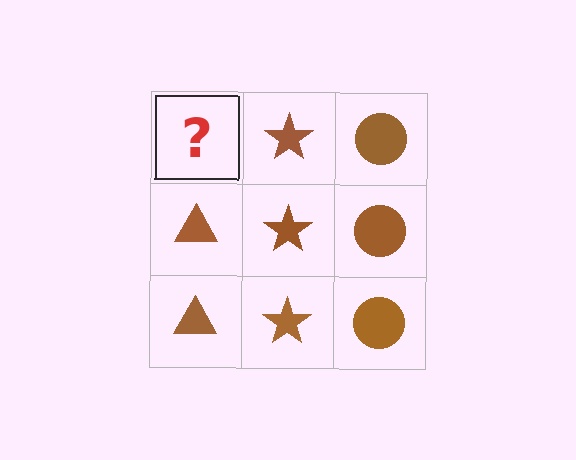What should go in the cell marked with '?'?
The missing cell should contain a brown triangle.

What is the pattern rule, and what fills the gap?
The rule is that each column has a consistent shape. The gap should be filled with a brown triangle.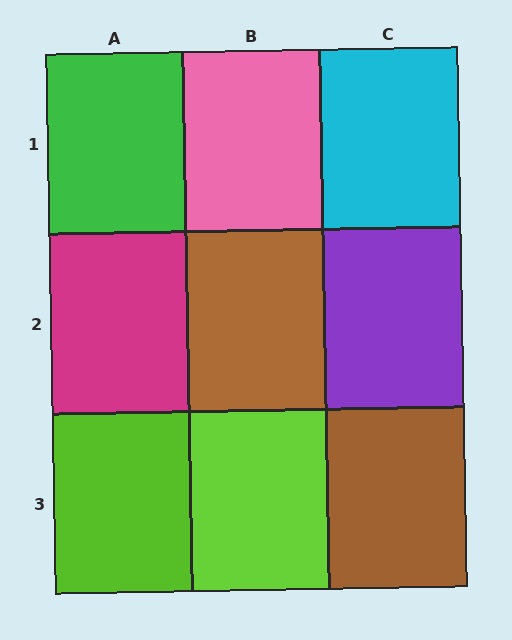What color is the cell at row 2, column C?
Purple.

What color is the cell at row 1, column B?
Pink.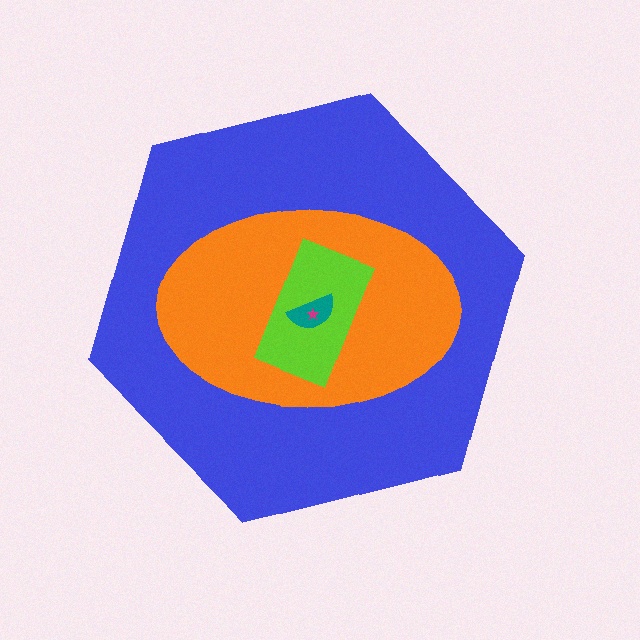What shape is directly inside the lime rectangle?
The teal semicircle.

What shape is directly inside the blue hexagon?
The orange ellipse.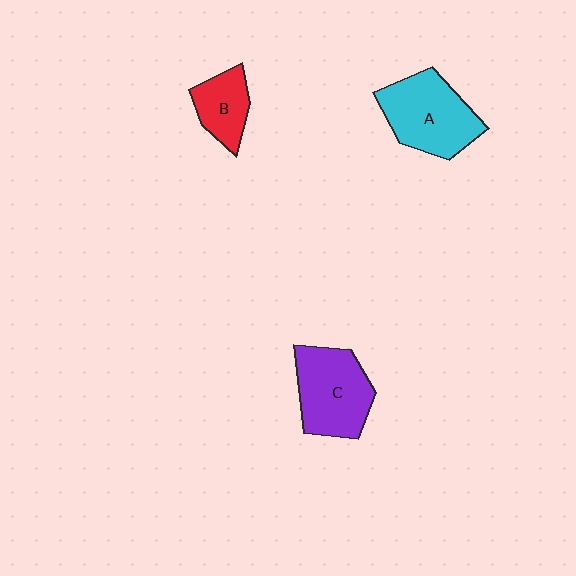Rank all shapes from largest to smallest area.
From largest to smallest: A (cyan), C (purple), B (red).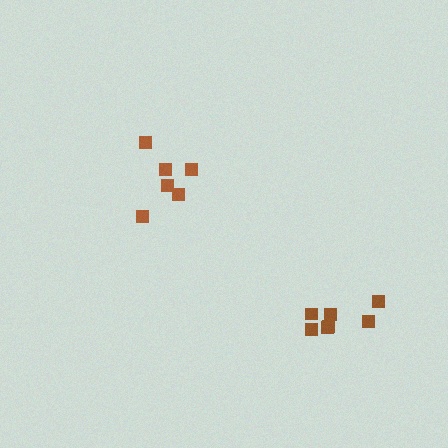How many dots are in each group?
Group 1: 6 dots, Group 2: 7 dots (13 total).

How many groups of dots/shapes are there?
There are 2 groups.